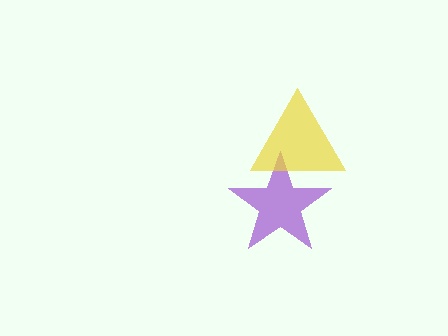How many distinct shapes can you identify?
There are 2 distinct shapes: a purple star, a yellow triangle.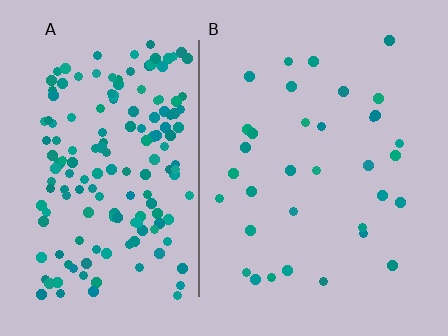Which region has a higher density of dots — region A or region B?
A (the left).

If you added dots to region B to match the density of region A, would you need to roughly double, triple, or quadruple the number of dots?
Approximately quadruple.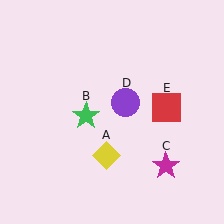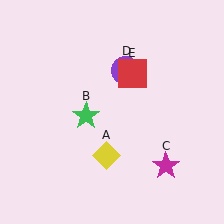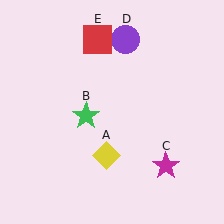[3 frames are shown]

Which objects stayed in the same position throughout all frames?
Yellow diamond (object A) and green star (object B) and magenta star (object C) remained stationary.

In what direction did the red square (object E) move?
The red square (object E) moved up and to the left.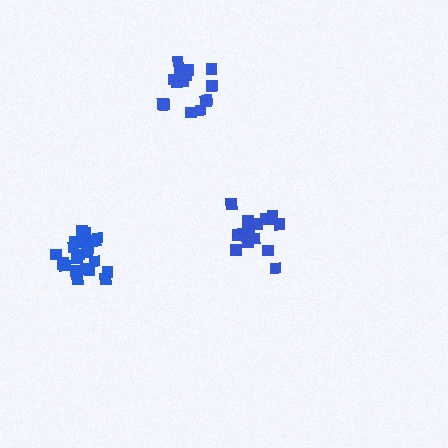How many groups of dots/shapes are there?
There are 3 groups.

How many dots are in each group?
Group 1: 15 dots, Group 2: 16 dots, Group 3: 21 dots (52 total).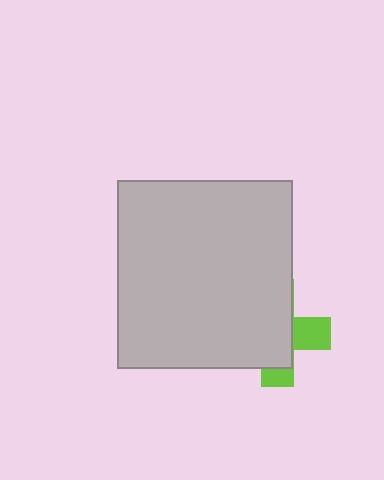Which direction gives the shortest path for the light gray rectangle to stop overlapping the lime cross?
Moving left gives the shortest separation.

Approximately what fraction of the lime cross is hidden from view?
Roughly 70% of the lime cross is hidden behind the light gray rectangle.